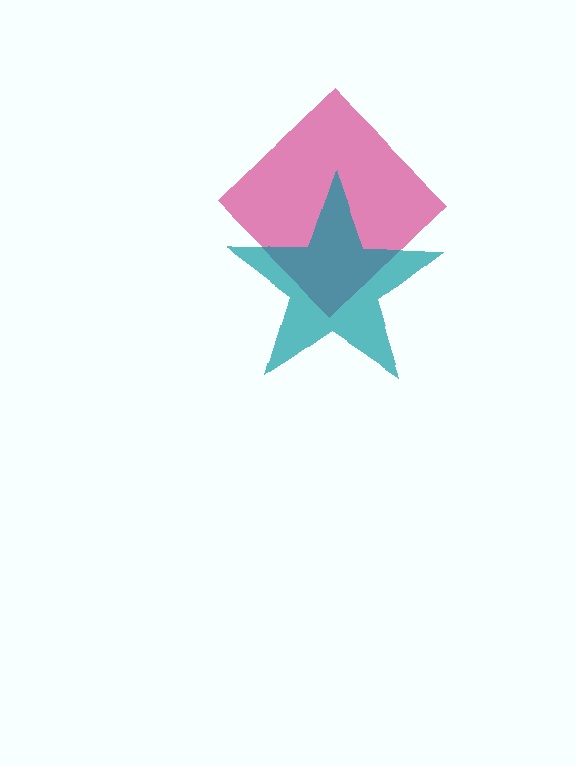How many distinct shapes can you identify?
There are 2 distinct shapes: a magenta diamond, a teal star.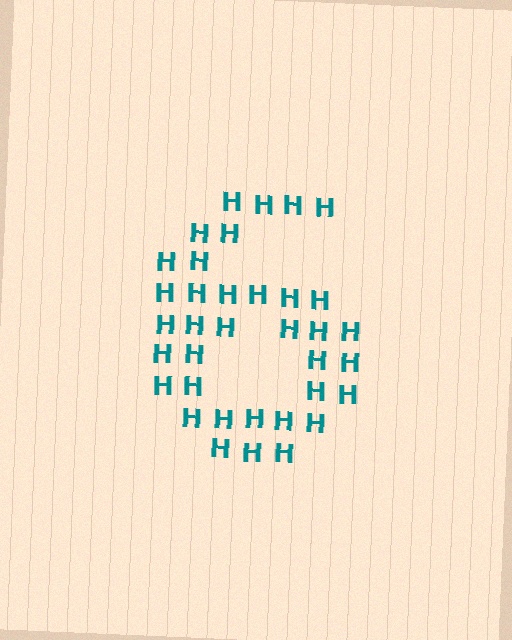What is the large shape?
The large shape is the digit 6.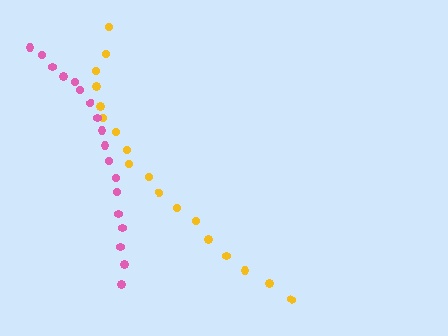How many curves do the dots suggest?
There are 2 distinct paths.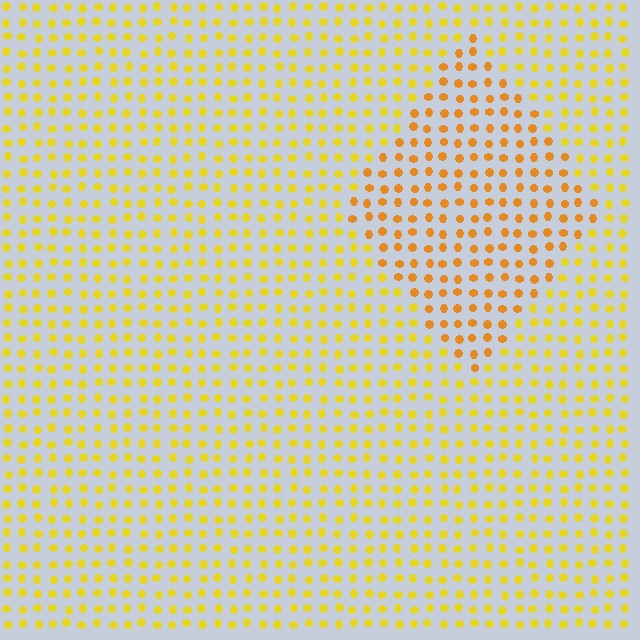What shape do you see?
I see a diamond.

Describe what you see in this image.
The image is filled with small yellow elements in a uniform arrangement. A diamond-shaped region is visible where the elements are tinted to a slightly different hue, forming a subtle color boundary.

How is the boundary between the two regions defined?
The boundary is defined purely by a slight shift in hue (about 23 degrees). Spacing, size, and orientation are identical on both sides.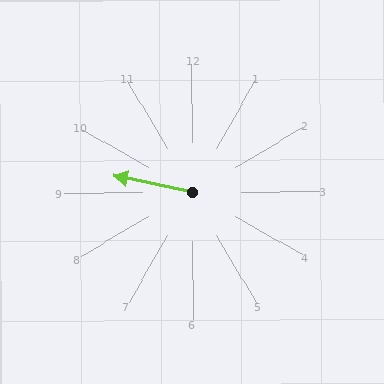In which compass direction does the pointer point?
West.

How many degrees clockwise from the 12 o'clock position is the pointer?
Approximately 282 degrees.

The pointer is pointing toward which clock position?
Roughly 9 o'clock.